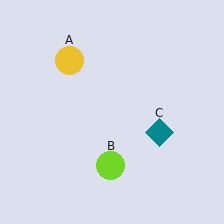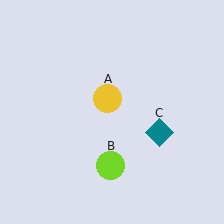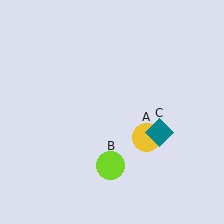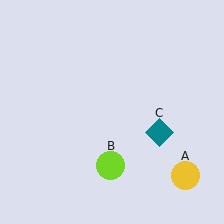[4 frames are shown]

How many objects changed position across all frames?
1 object changed position: yellow circle (object A).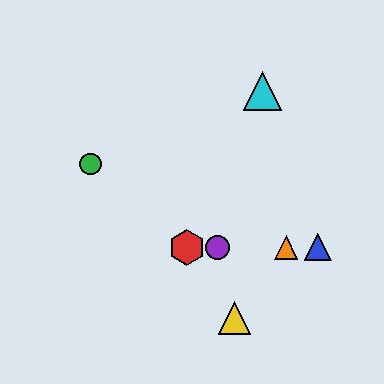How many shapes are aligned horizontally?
4 shapes (the red hexagon, the blue triangle, the purple circle, the orange triangle) are aligned horizontally.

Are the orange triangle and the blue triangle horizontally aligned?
Yes, both are at y≈247.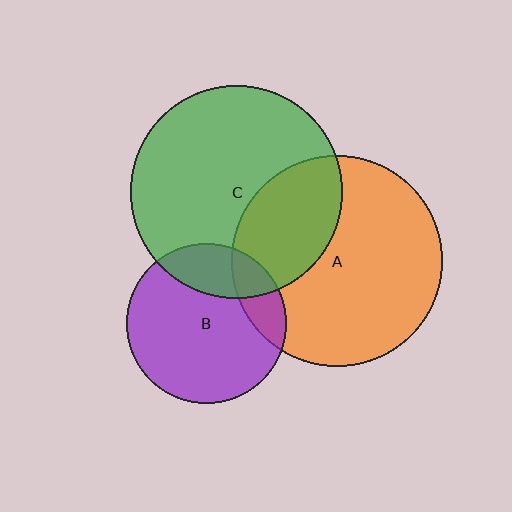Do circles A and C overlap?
Yes.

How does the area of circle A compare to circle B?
Approximately 1.7 times.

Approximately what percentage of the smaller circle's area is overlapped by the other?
Approximately 30%.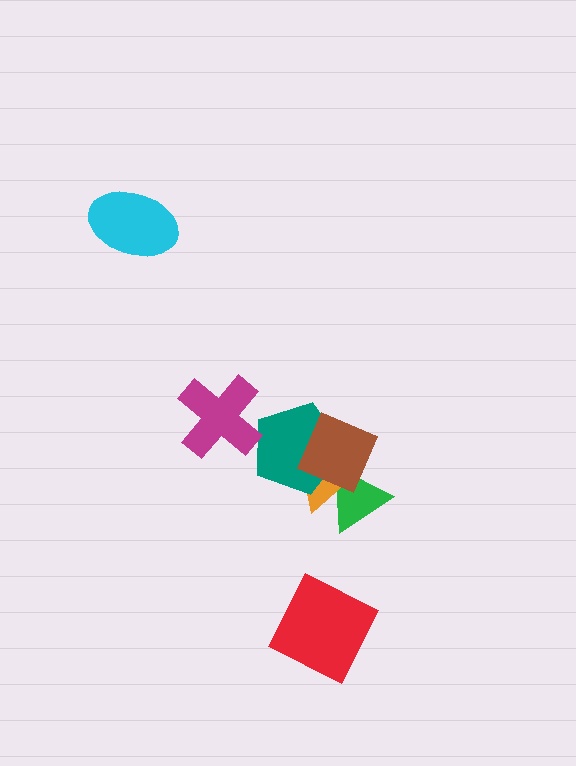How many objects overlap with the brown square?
3 objects overlap with the brown square.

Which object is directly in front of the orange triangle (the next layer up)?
The teal pentagon is directly in front of the orange triangle.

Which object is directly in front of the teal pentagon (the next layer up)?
The magenta cross is directly in front of the teal pentagon.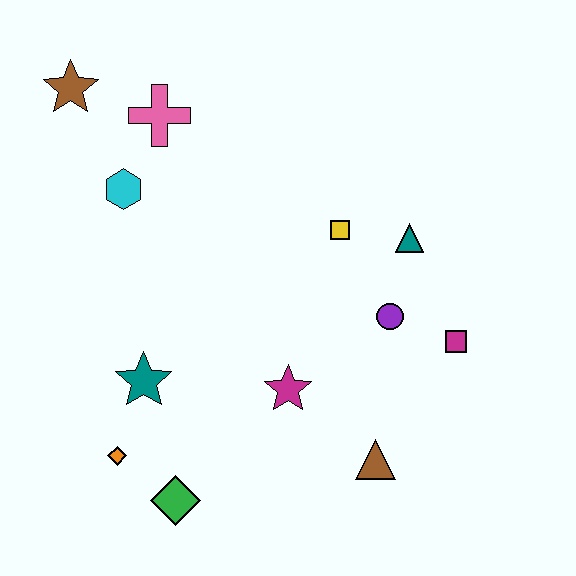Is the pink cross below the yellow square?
No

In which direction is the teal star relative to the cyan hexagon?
The teal star is below the cyan hexagon.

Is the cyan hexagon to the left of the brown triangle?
Yes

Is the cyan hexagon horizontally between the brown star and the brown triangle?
Yes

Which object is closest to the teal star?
The orange diamond is closest to the teal star.